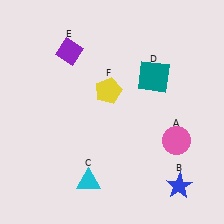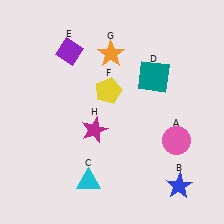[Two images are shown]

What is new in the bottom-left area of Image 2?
A magenta star (H) was added in the bottom-left area of Image 2.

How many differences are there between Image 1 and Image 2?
There are 2 differences between the two images.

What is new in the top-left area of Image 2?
An orange star (G) was added in the top-left area of Image 2.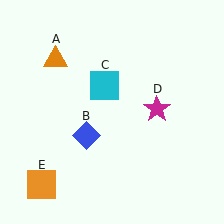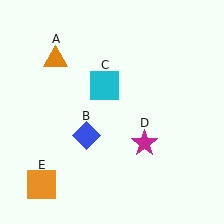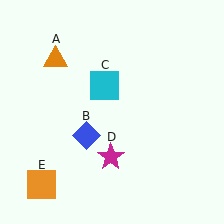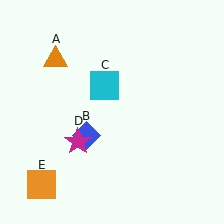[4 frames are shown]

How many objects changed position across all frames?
1 object changed position: magenta star (object D).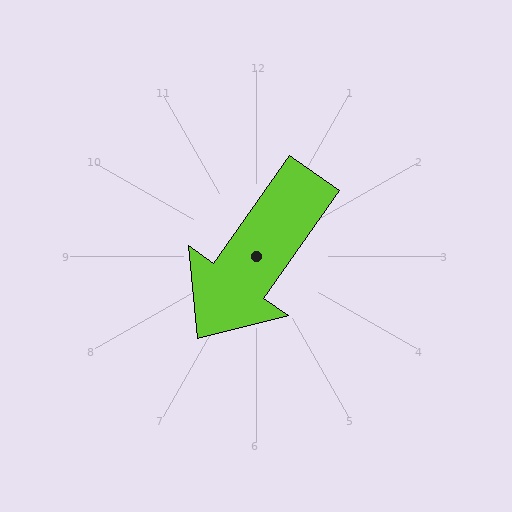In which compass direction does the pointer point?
Southwest.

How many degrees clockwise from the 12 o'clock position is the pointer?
Approximately 215 degrees.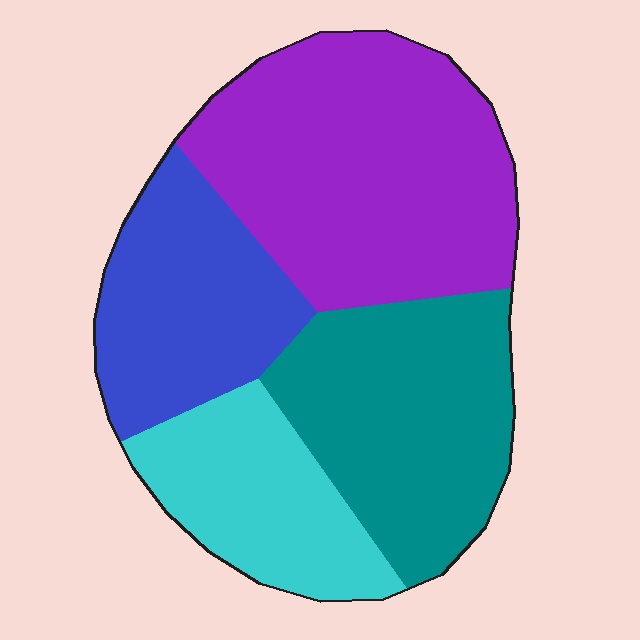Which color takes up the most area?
Purple, at roughly 35%.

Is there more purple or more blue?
Purple.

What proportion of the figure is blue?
Blue covers about 20% of the figure.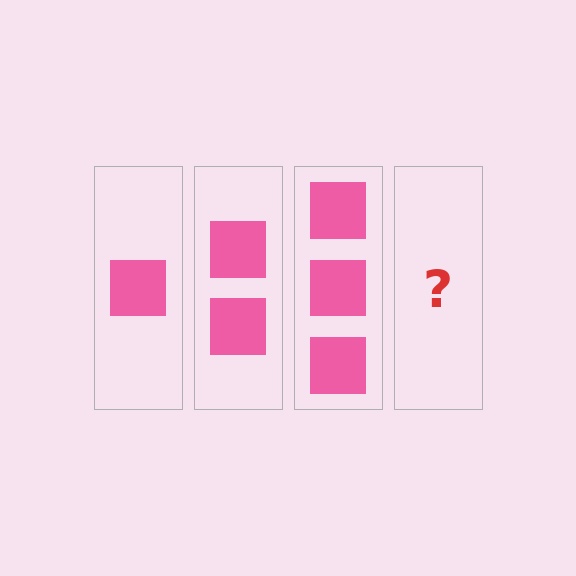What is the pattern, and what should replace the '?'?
The pattern is that each step adds one more square. The '?' should be 4 squares.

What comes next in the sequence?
The next element should be 4 squares.